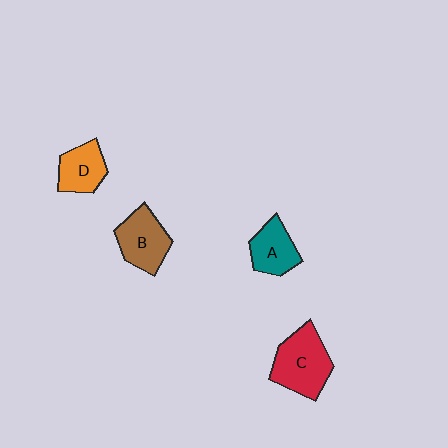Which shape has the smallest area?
Shape D (orange).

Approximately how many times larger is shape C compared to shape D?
Approximately 1.5 times.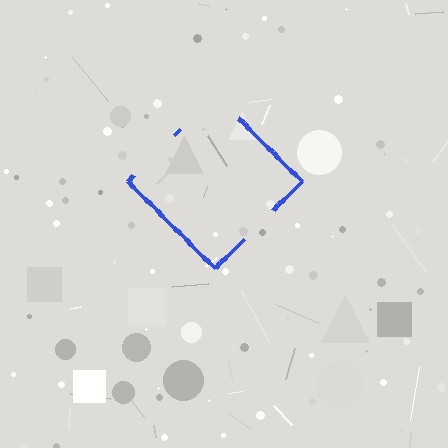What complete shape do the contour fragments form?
The contour fragments form a diamond.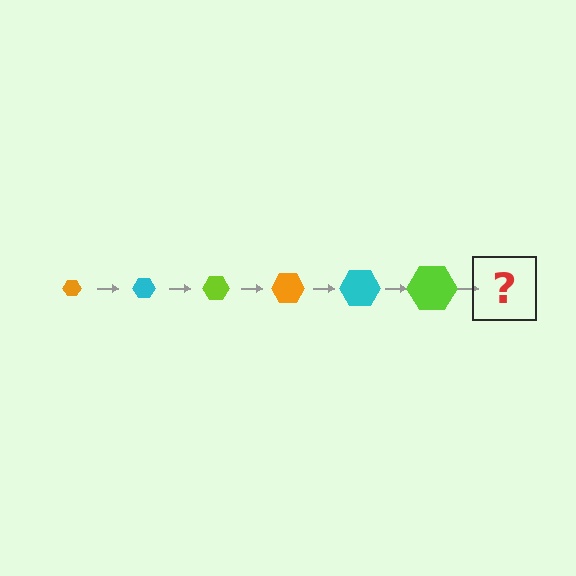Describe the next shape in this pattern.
It should be an orange hexagon, larger than the previous one.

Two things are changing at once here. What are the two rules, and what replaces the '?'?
The two rules are that the hexagon grows larger each step and the color cycles through orange, cyan, and lime. The '?' should be an orange hexagon, larger than the previous one.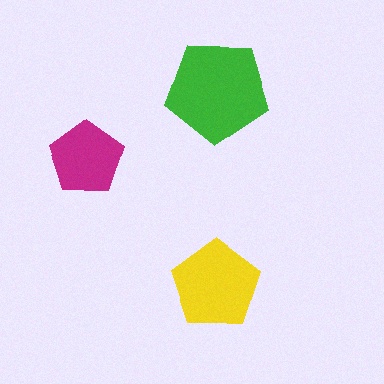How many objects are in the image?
There are 3 objects in the image.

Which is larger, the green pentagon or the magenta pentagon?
The green one.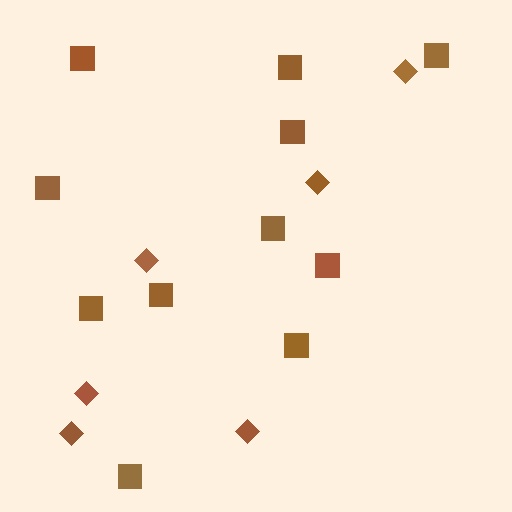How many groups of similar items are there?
There are 2 groups: one group of diamonds (6) and one group of squares (11).